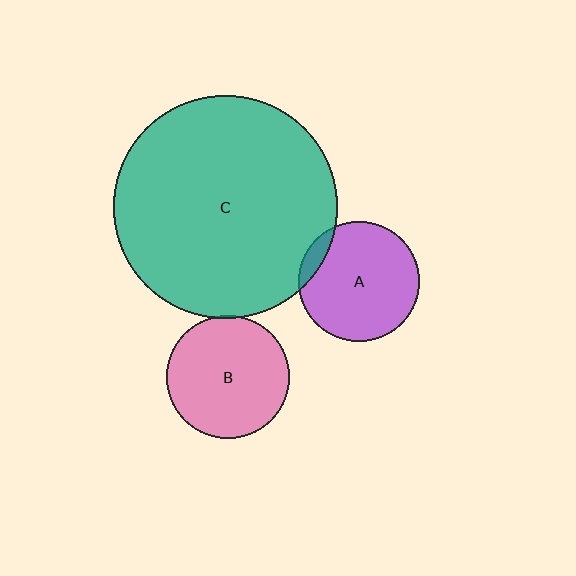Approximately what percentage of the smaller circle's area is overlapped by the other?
Approximately 10%.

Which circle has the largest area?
Circle C (teal).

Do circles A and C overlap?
Yes.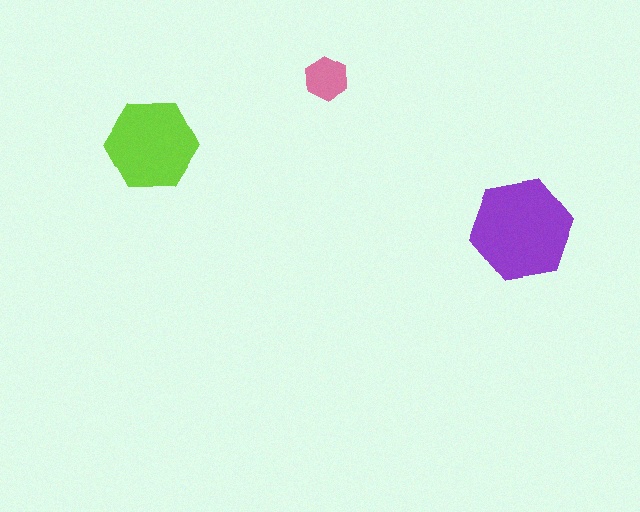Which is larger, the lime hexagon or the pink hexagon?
The lime one.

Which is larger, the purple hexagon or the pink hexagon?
The purple one.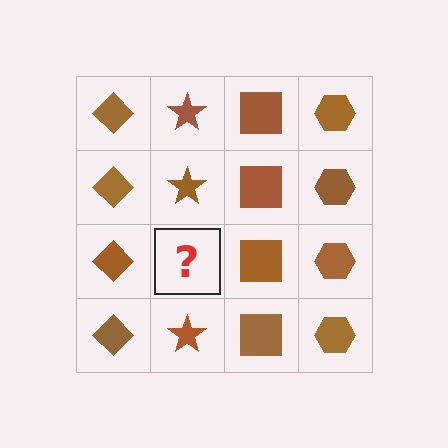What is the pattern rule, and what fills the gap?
The rule is that each column has a consistent shape. The gap should be filled with a brown star.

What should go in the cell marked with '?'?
The missing cell should contain a brown star.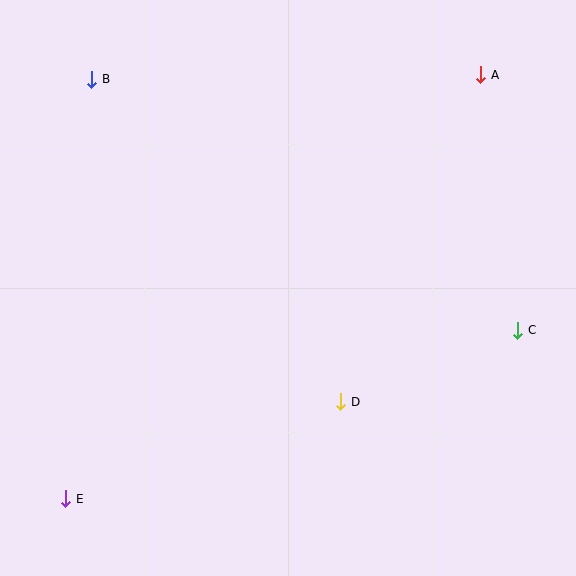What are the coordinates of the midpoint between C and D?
The midpoint between C and D is at (429, 366).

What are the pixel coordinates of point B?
Point B is at (92, 79).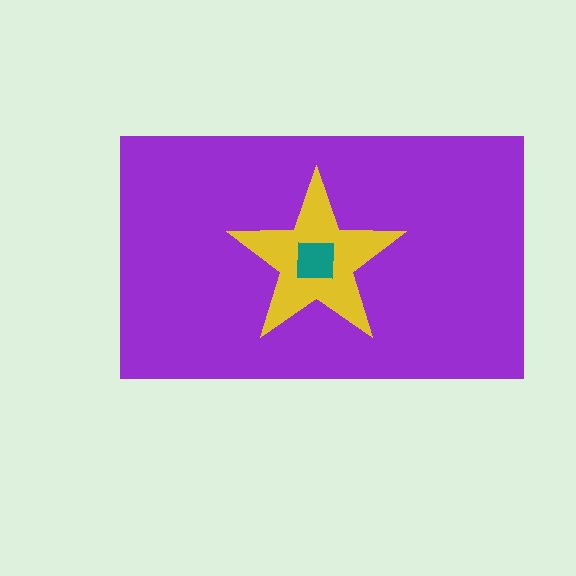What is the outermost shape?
The purple rectangle.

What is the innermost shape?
The teal square.